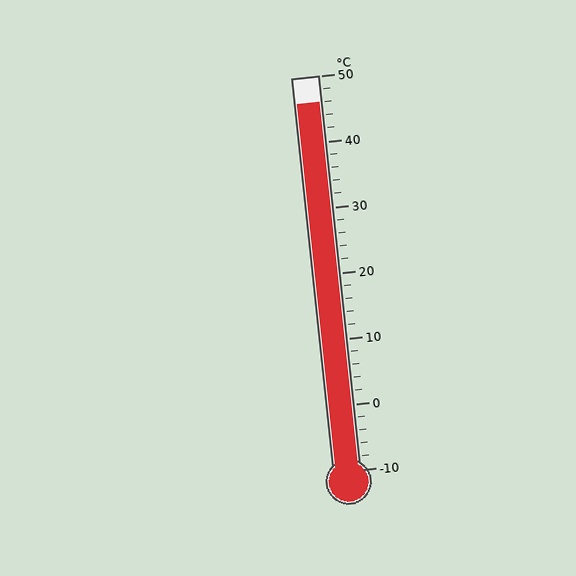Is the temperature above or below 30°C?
The temperature is above 30°C.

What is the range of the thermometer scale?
The thermometer scale ranges from -10°C to 50°C.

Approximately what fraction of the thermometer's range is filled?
The thermometer is filled to approximately 95% of its range.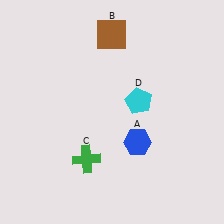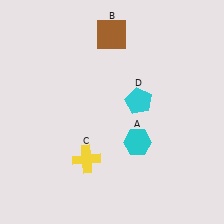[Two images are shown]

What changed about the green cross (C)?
In Image 1, C is green. In Image 2, it changed to yellow.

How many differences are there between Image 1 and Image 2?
There are 2 differences between the two images.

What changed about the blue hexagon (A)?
In Image 1, A is blue. In Image 2, it changed to cyan.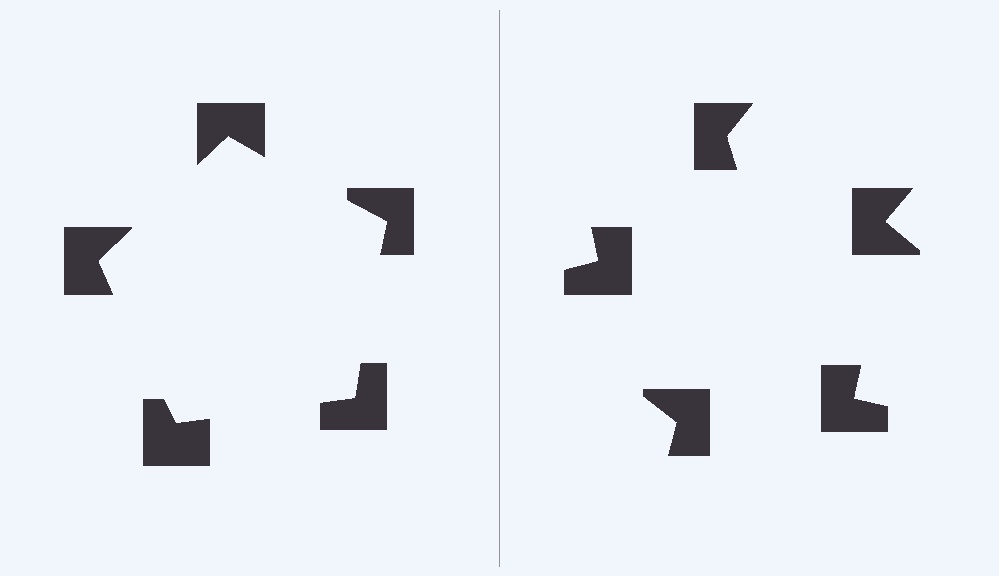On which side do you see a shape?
An illusory pentagon appears on the left side. On the right side the wedge cuts are rotated, so no coherent shape forms.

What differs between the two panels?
The notched squares are positioned identically on both sides; only the wedge orientations differ. On the left they align to a pentagon; on the right they are misaligned.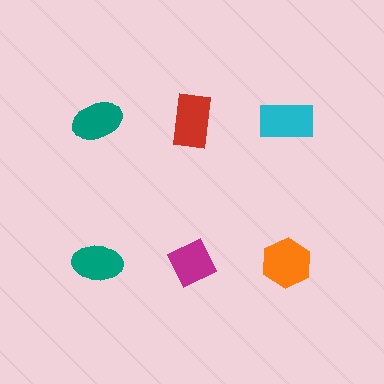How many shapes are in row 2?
3 shapes.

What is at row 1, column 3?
A cyan rectangle.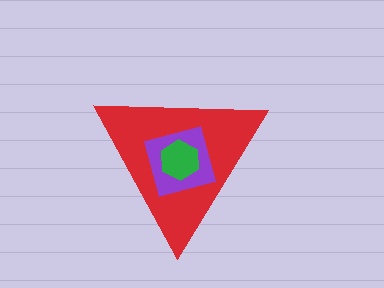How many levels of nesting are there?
3.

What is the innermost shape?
The green hexagon.